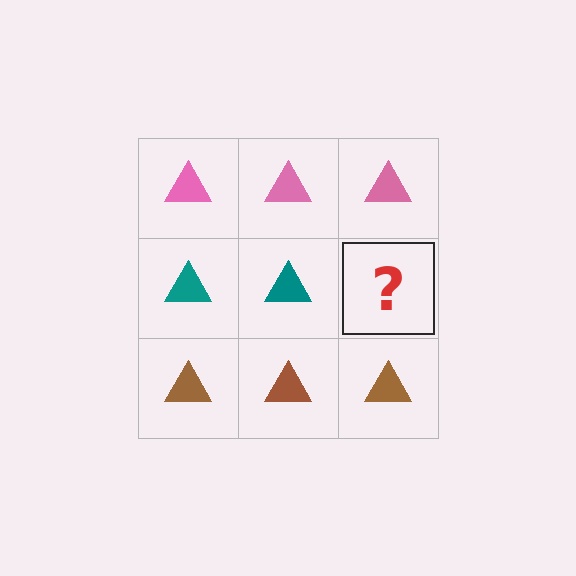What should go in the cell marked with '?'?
The missing cell should contain a teal triangle.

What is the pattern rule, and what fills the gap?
The rule is that each row has a consistent color. The gap should be filled with a teal triangle.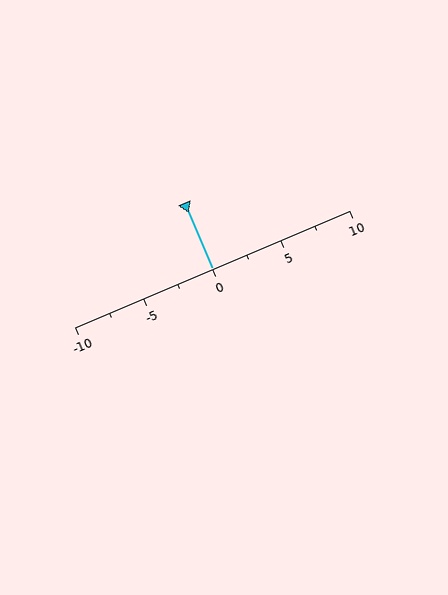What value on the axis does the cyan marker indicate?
The marker indicates approximately 0.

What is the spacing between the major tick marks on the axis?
The major ticks are spaced 5 apart.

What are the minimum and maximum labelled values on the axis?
The axis runs from -10 to 10.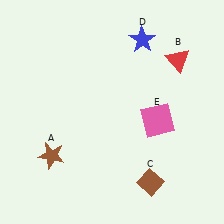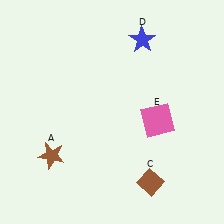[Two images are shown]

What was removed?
The red triangle (B) was removed in Image 2.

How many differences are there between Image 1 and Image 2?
There is 1 difference between the two images.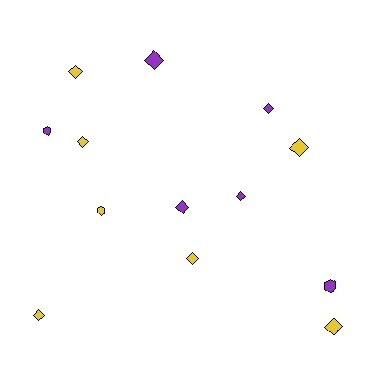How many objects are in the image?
There are 13 objects.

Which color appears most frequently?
Yellow, with 7 objects.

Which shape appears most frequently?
Diamond, with 10 objects.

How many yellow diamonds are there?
There are 6 yellow diamonds.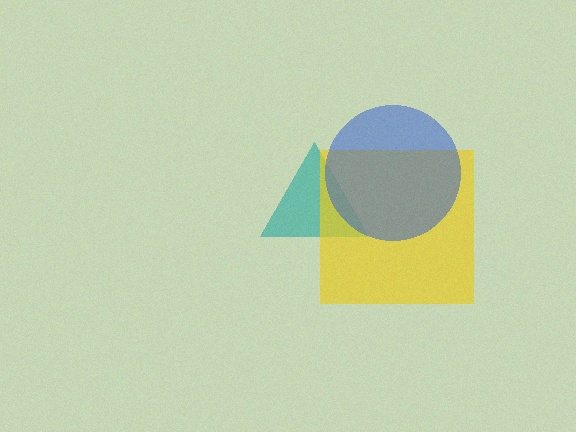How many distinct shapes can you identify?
There are 3 distinct shapes: a teal triangle, a yellow square, a blue circle.